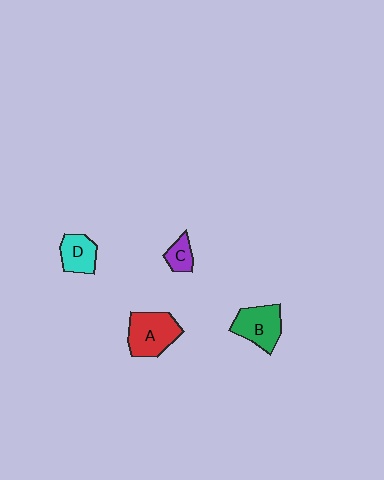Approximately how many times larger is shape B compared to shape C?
Approximately 2.2 times.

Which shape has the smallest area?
Shape C (purple).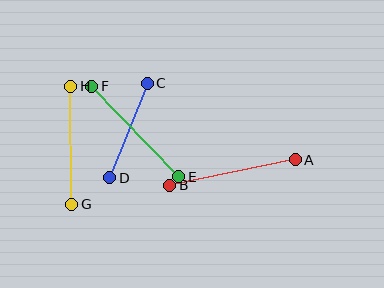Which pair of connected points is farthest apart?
Points A and B are farthest apart.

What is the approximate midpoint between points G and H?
The midpoint is at approximately (71, 145) pixels.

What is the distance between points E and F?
The distance is approximately 126 pixels.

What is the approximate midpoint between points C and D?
The midpoint is at approximately (129, 130) pixels.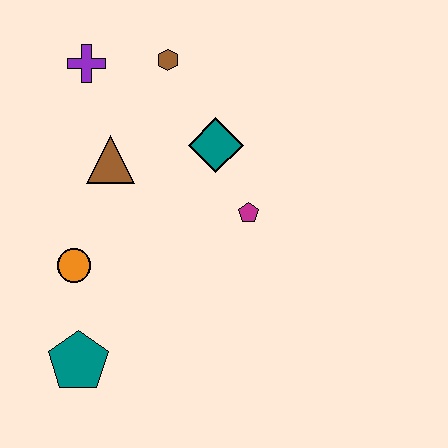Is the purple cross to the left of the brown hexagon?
Yes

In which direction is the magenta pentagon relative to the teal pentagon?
The magenta pentagon is to the right of the teal pentagon.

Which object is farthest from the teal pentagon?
The brown hexagon is farthest from the teal pentagon.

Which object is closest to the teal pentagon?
The orange circle is closest to the teal pentagon.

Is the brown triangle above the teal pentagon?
Yes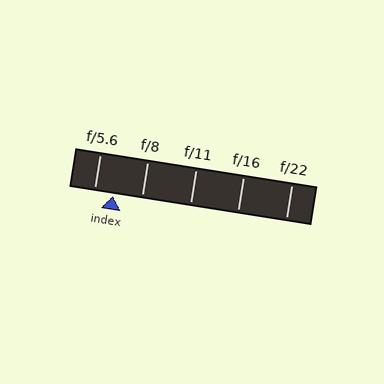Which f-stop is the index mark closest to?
The index mark is closest to f/5.6.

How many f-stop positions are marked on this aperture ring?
There are 5 f-stop positions marked.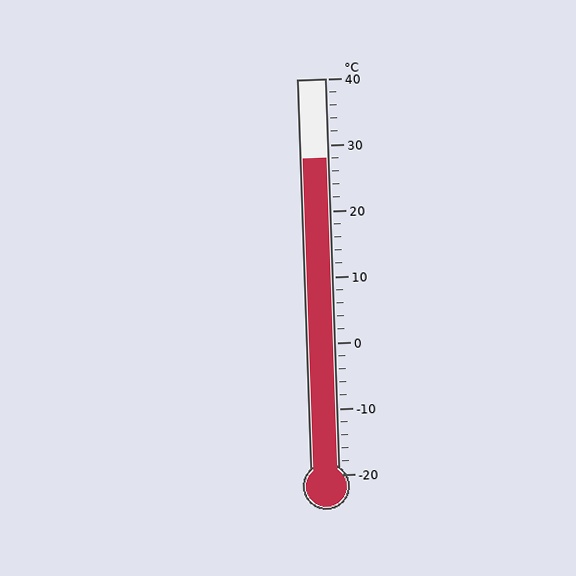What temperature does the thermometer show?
The thermometer shows approximately 28°C.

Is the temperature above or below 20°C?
The temperature is above 20°C.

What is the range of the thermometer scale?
The thermometer scale ranges from -20°C to 40°C.